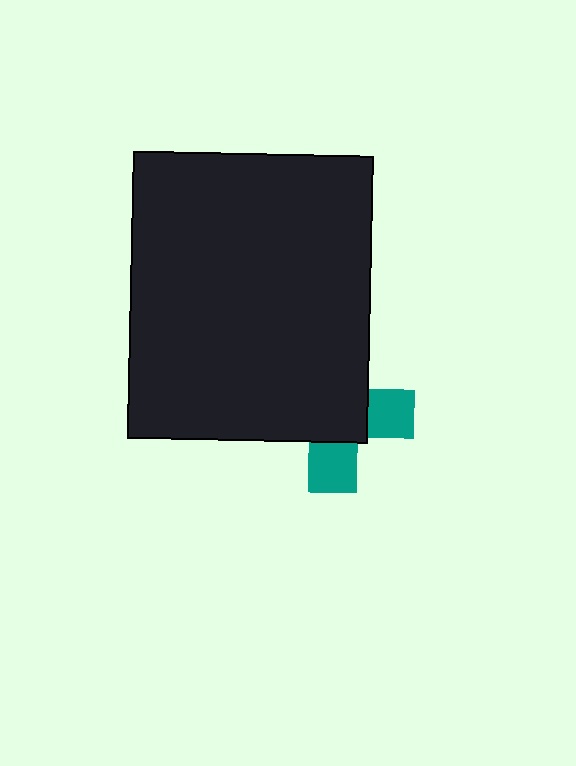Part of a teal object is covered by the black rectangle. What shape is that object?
It is a cross.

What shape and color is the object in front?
The object in front is a black rectangle.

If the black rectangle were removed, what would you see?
You would see the complete teal cross.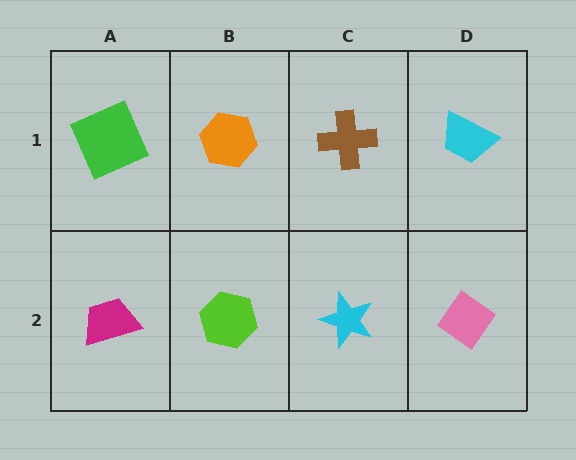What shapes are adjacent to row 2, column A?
A green square (row 1, column A), a lime hexagon (row 2, column B).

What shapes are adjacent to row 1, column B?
A lime hexagon (row 2, column B), a green square (row 1, column A), a brown cross (row 1, column C).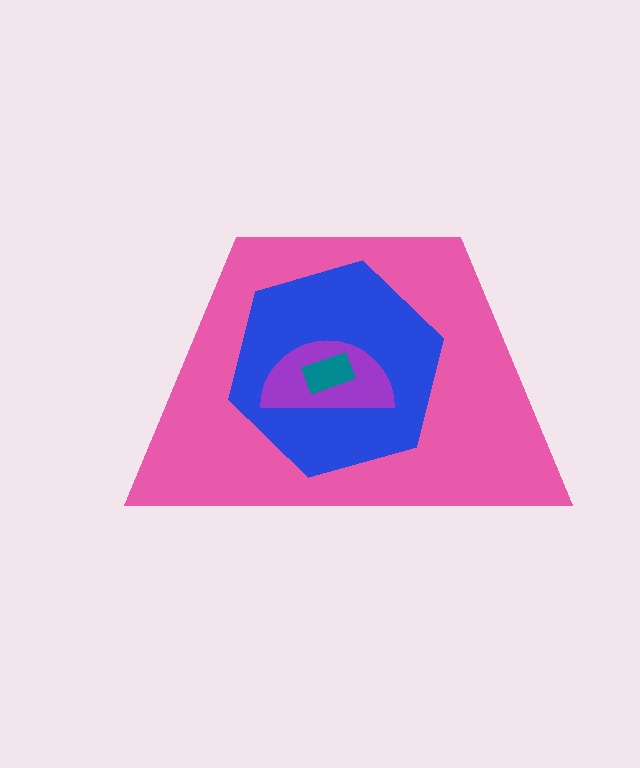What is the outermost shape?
The pink trapezoid.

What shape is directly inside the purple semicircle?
The teal rectangle.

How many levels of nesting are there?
4.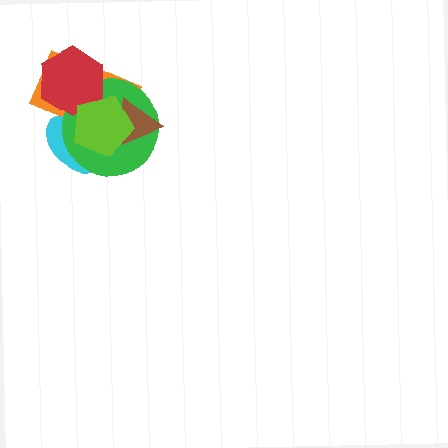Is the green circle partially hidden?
Yes, it is partially covered by another shape.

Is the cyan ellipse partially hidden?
Yes, it is partially covered by another shape.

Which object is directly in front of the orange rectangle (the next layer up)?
The green circle is directly in front of the orange rectangle.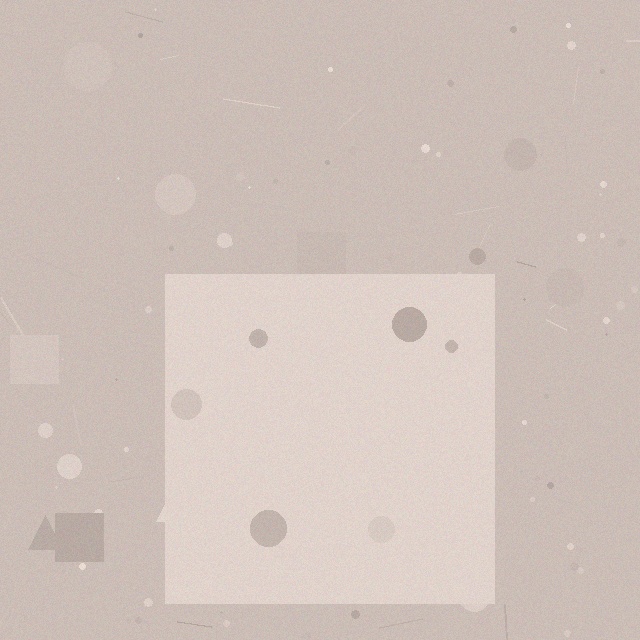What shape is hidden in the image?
A square is hidden in the image.